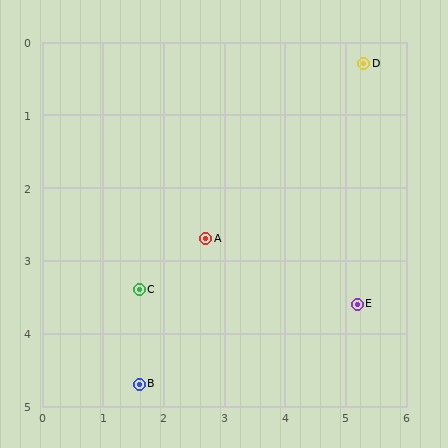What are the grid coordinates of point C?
Point C is at approximately (1.6, 3.4).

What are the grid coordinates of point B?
Point B is at approximately (1.6, 4.7).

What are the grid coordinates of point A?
Point A is at approximately (2.7, 2.7).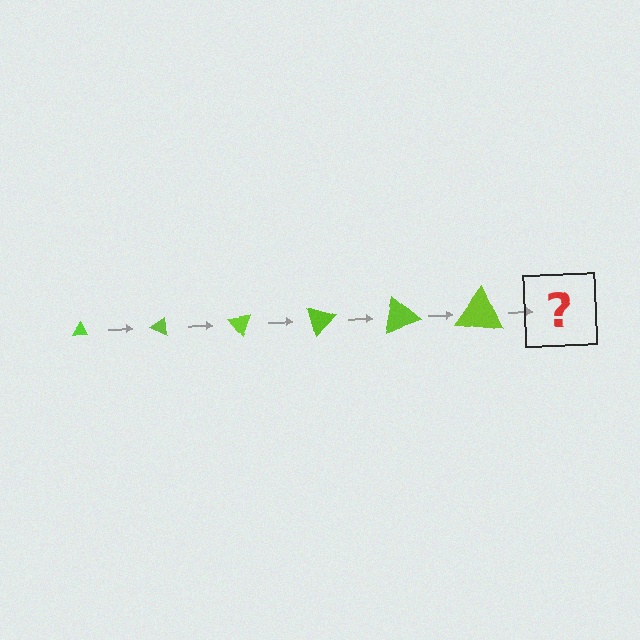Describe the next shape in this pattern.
It should be a triangle, larger than the previous one and rotated 150 degrees from the start.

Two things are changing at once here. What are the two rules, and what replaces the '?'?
The two rules are that the triangle grows larger each step and it rotates 25 degrees each step. The '?' should be a triangle, larger than the previous one and rotated 150 degrees from the start.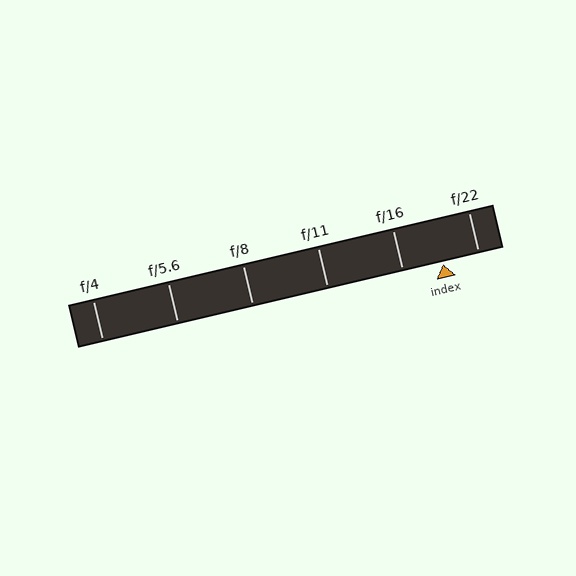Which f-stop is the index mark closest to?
The index mark is closest to f/22.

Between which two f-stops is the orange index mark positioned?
The index mark is between f/16 and f/22.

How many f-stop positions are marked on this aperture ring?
There are 6 f-stop positions marked.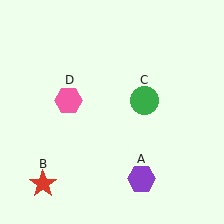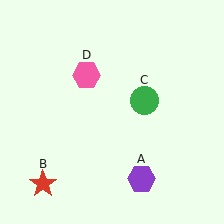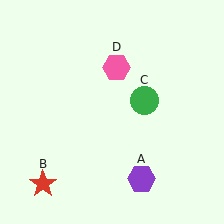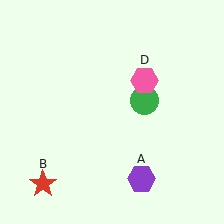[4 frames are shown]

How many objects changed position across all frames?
1 object changed position: pink hexagon (object D).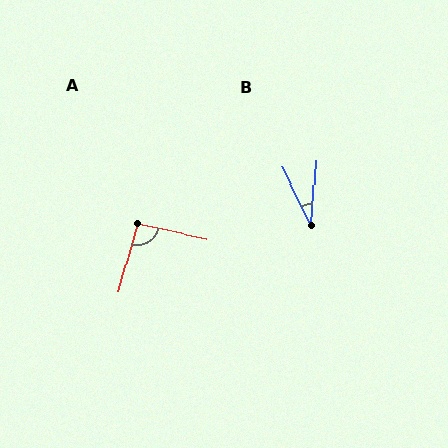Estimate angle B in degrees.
Approximately 31 degrees.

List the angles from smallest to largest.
B (31°), A (94°).